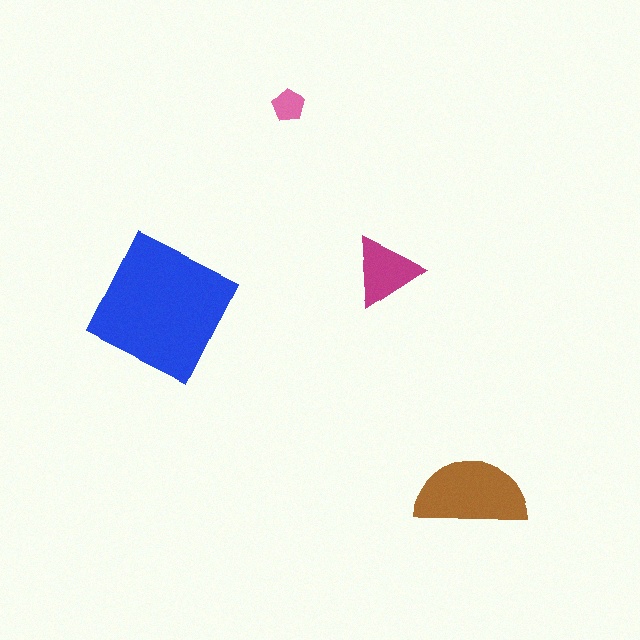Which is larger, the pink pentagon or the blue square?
The blue square.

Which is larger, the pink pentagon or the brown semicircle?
The brown semicircle.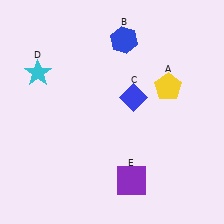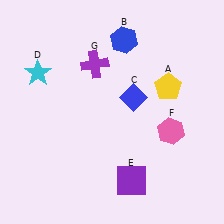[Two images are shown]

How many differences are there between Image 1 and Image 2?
There are 2 differences between the two images.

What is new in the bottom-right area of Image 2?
A pink hexagon (F) was added in the bottom-right area of Image 2.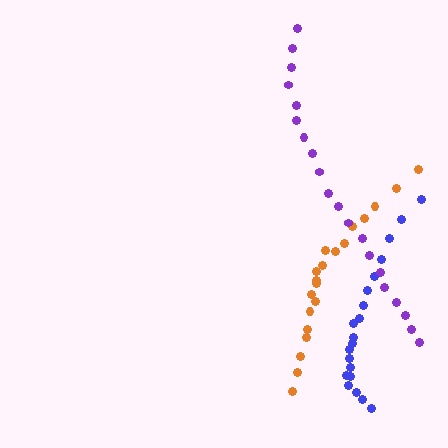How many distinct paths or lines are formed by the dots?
There are 3 distinct paths.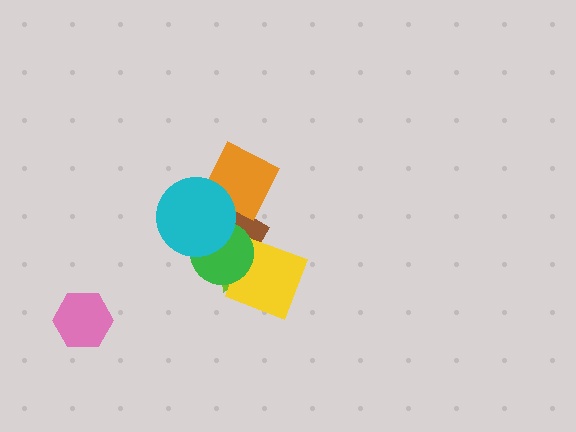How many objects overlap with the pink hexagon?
0 objects overlap with the pink hexagon.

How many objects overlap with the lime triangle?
4 objects overlap with the lime triangle.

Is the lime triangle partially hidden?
Yes, it is partially covered by another shape.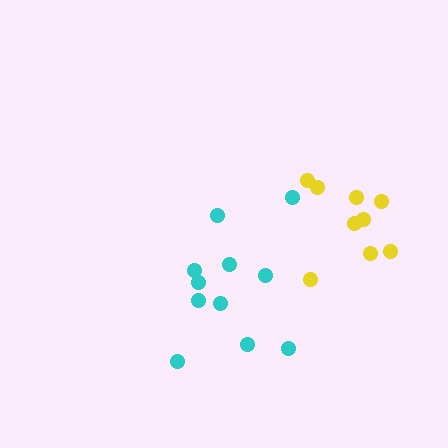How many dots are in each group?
Group 1: 11 dots, Group 2: 9 dots (20 total).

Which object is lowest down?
The cyan cluster is bottommost.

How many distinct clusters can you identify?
There are 2 distinct clusters.